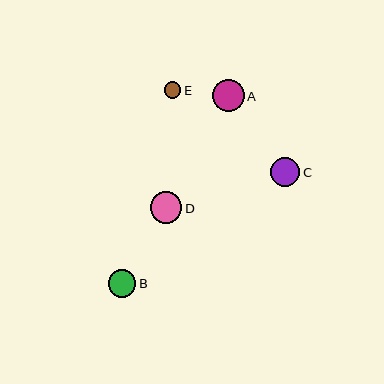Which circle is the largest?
Circle A is the largest with a size of approximately 32 pixels.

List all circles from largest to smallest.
From largest to smallest: A, D, C, B, E.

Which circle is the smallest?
Circle E is the smallest with a size of approximately 16 pixels.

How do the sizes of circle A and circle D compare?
Circle A and circle D are approximately the same size.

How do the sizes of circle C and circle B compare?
Circle C and circle B are approximately the same size.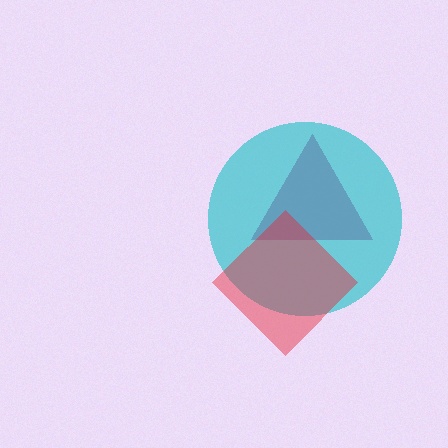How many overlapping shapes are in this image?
There are 3 overlapping shapes in the image.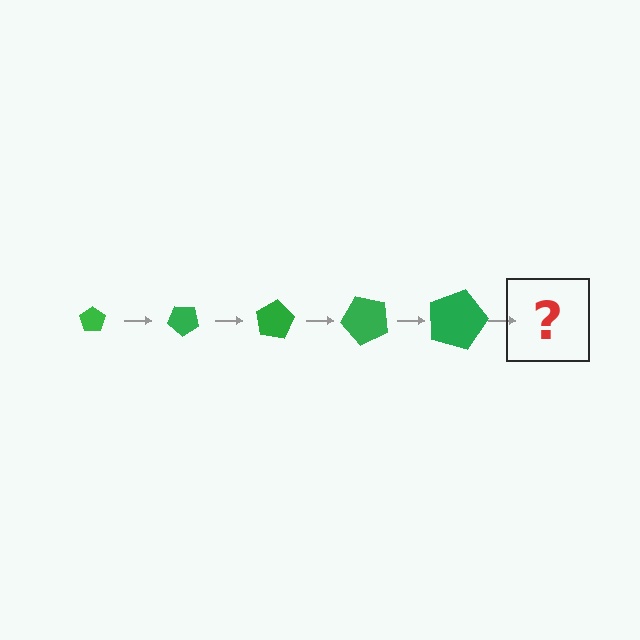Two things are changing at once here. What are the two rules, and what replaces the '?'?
The two rules are that the pentagon grows larger each step and it rotates 40 degrees each step. The '?' should be a pentagon, larger than the previous one and rotated 200 degrees from the start.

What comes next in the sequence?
The next element should be a pentagon, larger than the previous one and rotated 200 degrees from the start.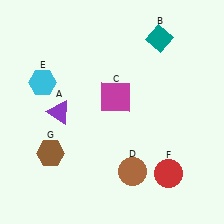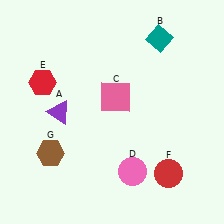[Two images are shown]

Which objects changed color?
C changed from magenta to pink. D changed from brown to pink. E changed from cyan to red.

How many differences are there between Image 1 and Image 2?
There are 3 differences between the two images.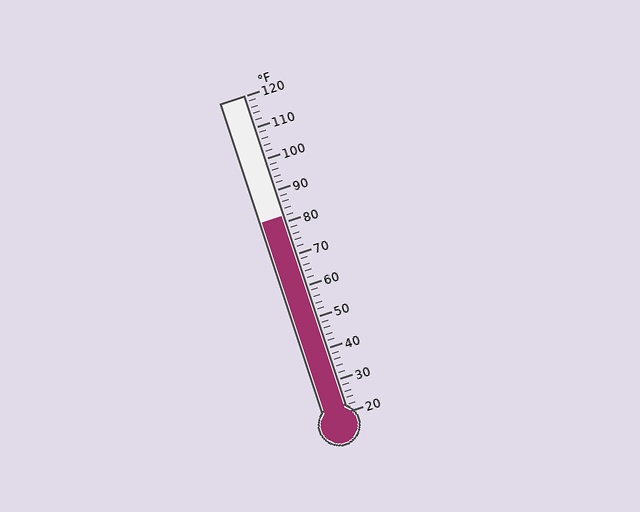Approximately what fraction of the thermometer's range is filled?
The thermometer is filled to approximately 60% of its range.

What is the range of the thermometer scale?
The thermometer scale ranges from 20°F to 120°F.